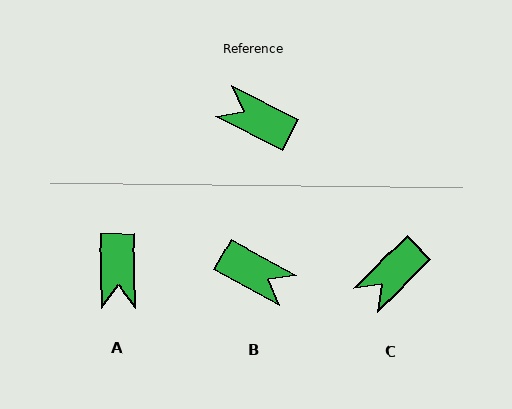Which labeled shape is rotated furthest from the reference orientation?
B, about 178 degrees away.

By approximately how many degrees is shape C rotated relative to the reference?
Approximately 72 degrees counter-clockwise.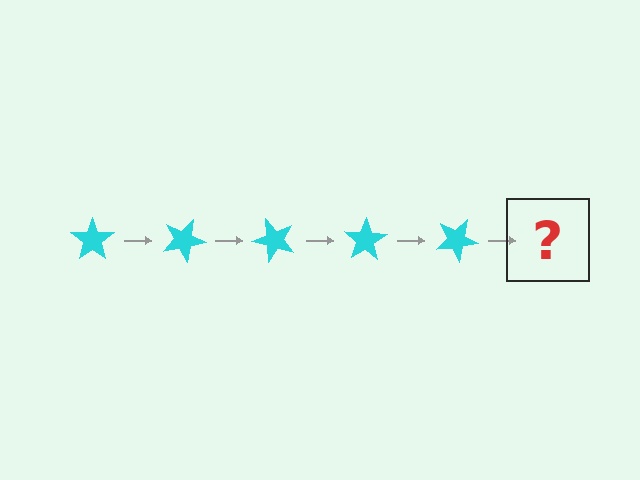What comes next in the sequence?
The next element should be a cyan star rotated 125 degrees.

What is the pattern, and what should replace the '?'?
The pattern is that the star rotates 25 degrees each step. The '?' should be a cyan star rotated 125 degrees.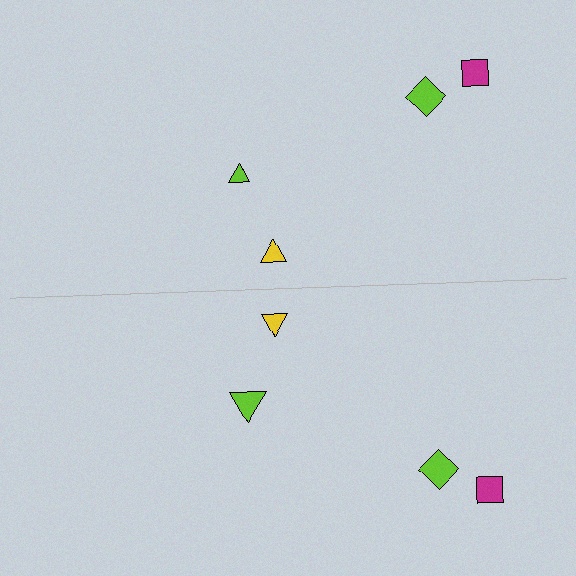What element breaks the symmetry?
The lime triangle on the bottom side has a different size than its mirror counterpart.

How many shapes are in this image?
There are 8 shapes in this image.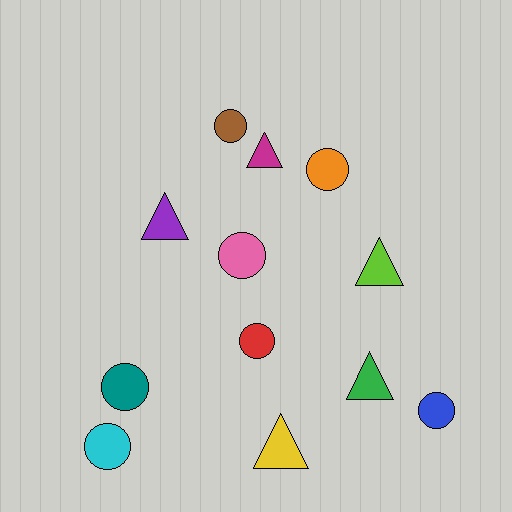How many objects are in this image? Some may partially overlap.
There are 12 objects.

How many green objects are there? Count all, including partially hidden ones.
There is 1 green object.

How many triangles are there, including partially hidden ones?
There are 5 triangles.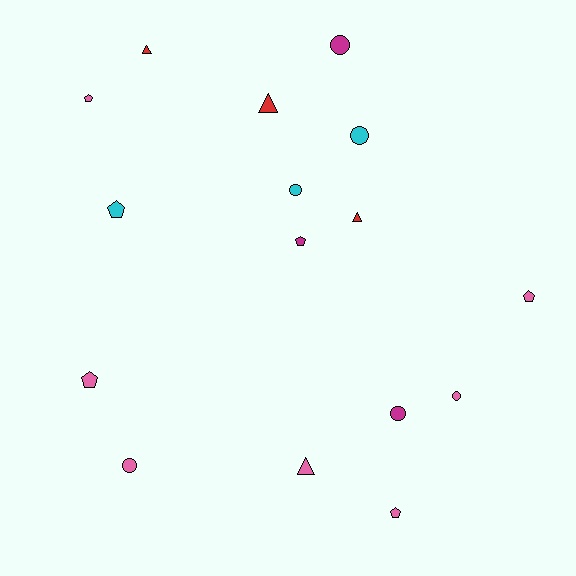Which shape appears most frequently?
Pentagon, with 6 objects.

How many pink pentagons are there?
There are 4 pink pentagons.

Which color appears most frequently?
Pink, with 7 objects.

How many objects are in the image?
There are 16 objects.